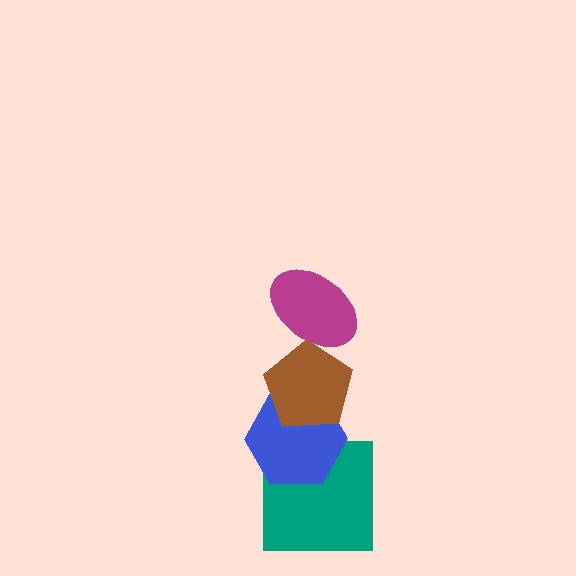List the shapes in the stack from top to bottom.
From top to bottom: the magenta ellipse, the brown pentagon, the blue hexagon, the teal square.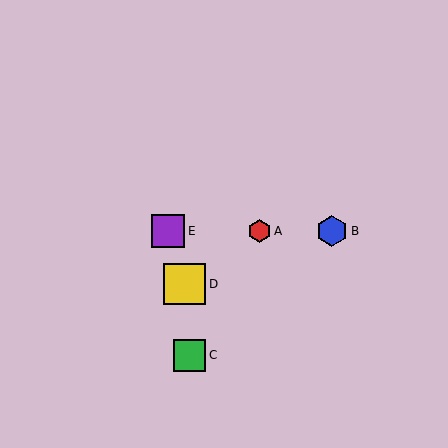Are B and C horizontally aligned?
No, B is at y≈231 and C is at y≈355.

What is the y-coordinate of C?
Object C is at y≈355.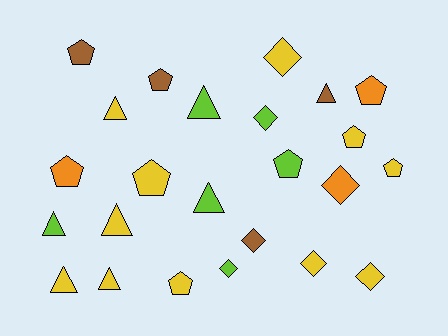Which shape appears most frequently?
Pentagon, with 9 objects.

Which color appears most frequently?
Yellow, with 11 objects.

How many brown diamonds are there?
There is 1 brown diamond.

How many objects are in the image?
There are 24 objects.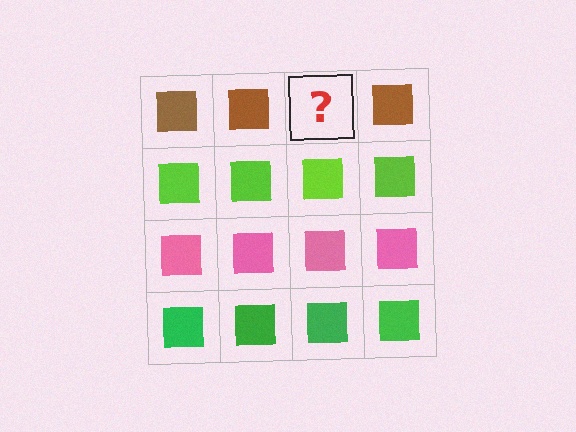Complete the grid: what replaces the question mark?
The question mark should be replaced with a brown square.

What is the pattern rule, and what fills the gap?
The rule is that each row has a consistent color. The gap should be filled with a brown square.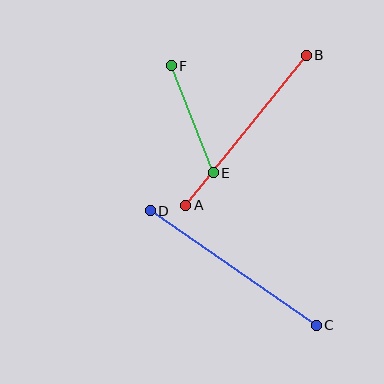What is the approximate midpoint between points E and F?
The midpoint is at approximately (192, 119) pixels.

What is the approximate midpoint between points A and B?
The midpoint is at approximately (246, 130) pixels.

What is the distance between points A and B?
The distance is approximately 192 pixels.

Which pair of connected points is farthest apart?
Points C and D are farthest apart.